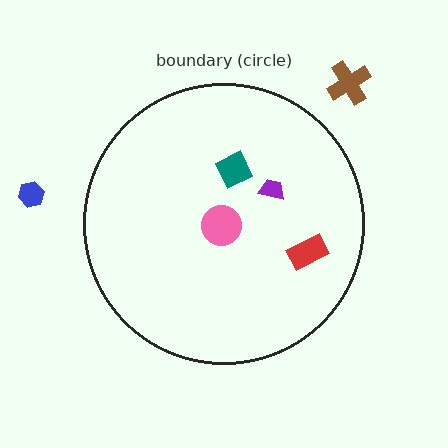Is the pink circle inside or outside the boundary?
Inside.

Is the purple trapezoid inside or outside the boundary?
Inside.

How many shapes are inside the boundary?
4 inside, 2 outside.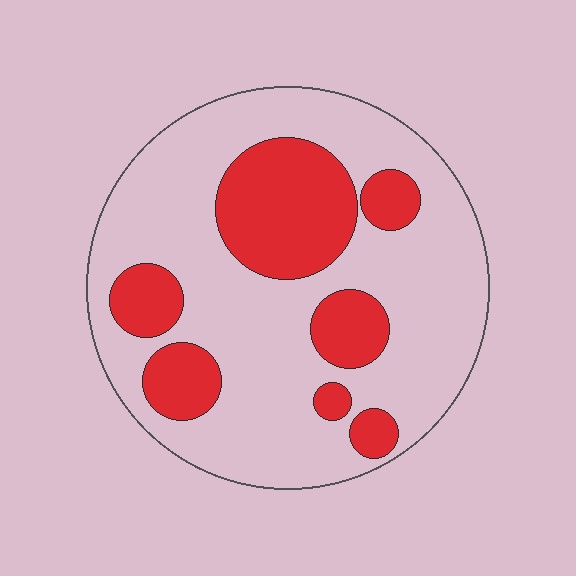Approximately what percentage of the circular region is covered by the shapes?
Approximately 30%.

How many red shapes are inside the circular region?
7.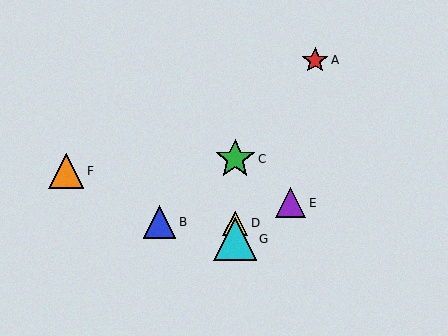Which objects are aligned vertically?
Objects C, D, G are aligned vertically.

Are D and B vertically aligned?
No, D is at x≈235 and B is at x≈160.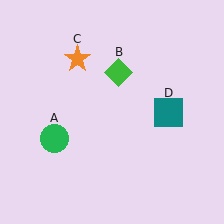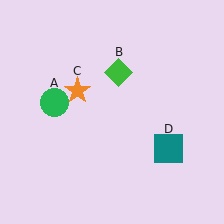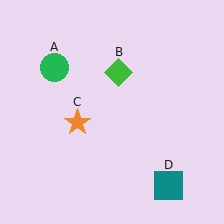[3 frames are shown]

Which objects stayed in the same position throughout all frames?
Green diamond (object B) remained stationary.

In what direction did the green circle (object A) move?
The green circle (object A) moved up.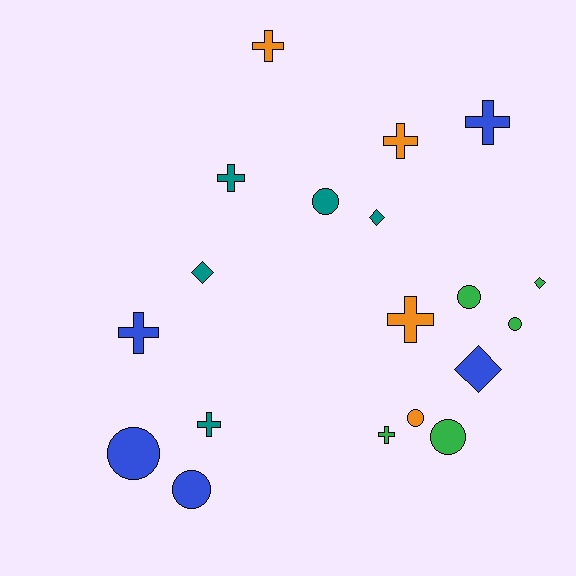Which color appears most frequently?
Blue, with 5 objects.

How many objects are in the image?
There are 19 objects.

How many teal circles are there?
There is 1 teal circle.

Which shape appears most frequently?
Cross, with 8 objects.